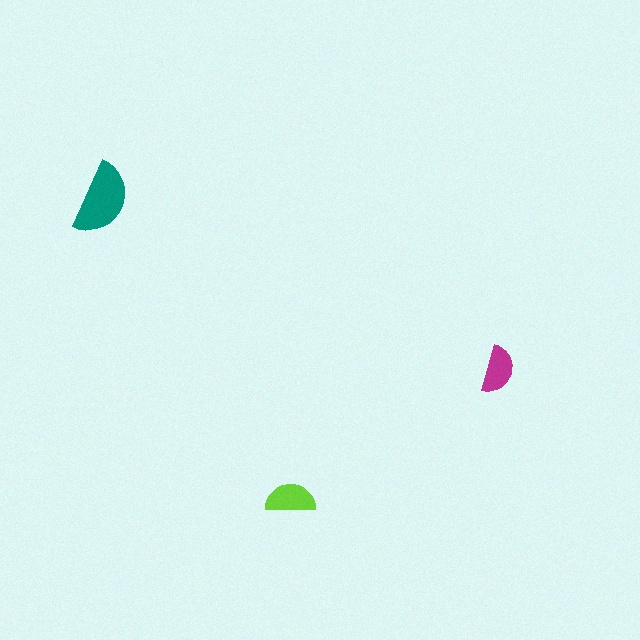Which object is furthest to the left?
The teal semicircle is leftmost.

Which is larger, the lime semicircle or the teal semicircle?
The teal one.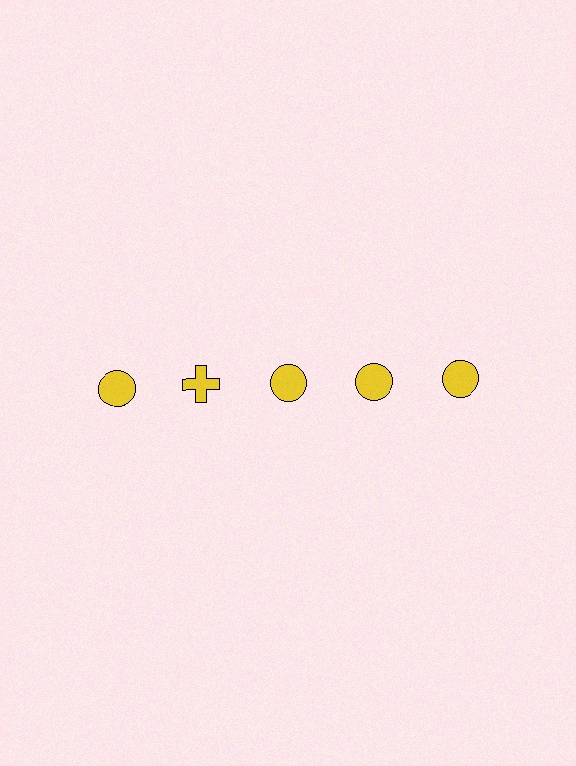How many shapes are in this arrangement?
There are 5 shapes arranged in a grid pattern.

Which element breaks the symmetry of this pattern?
The yellow cross in the top row, second from left column breaks the symmetry. All other shapes are yellow circles.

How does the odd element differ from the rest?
It has a different shape: cross instead of circle.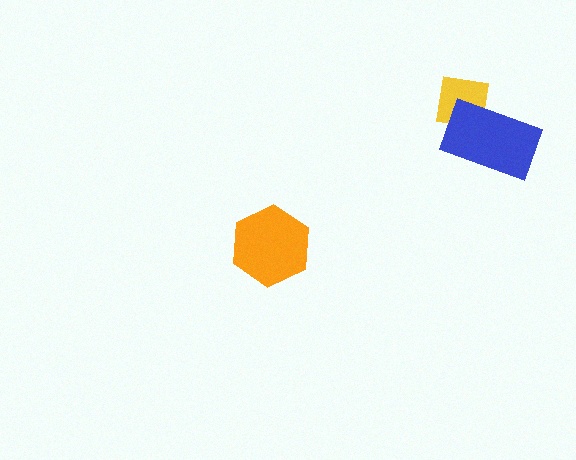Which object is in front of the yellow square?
The blue rectangle is in front of the yellow square.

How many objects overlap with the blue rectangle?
1 object overlaps with the blue rectangle.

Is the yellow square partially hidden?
Yes, it is partially covered by another shape.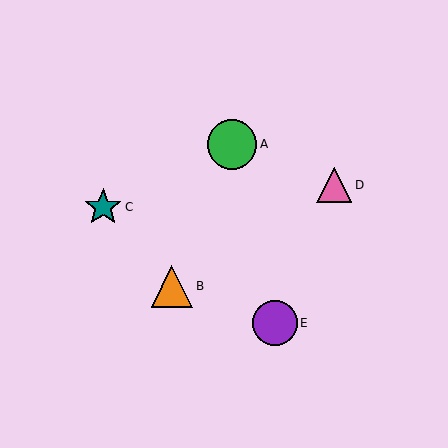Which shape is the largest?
The green circle (labeled A) is the largest.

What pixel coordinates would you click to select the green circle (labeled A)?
Click at (232, 144) to select the green circle A.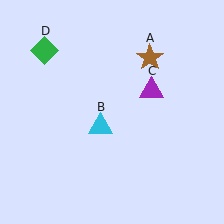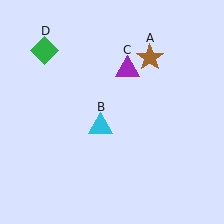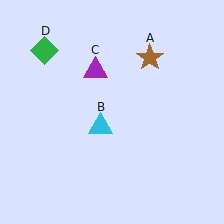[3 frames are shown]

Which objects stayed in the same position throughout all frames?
Brown star (object A) and cyan triangle (object B) and green diamond (object D) remained stationary.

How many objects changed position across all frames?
1 object changed position: purple triangle (object C).